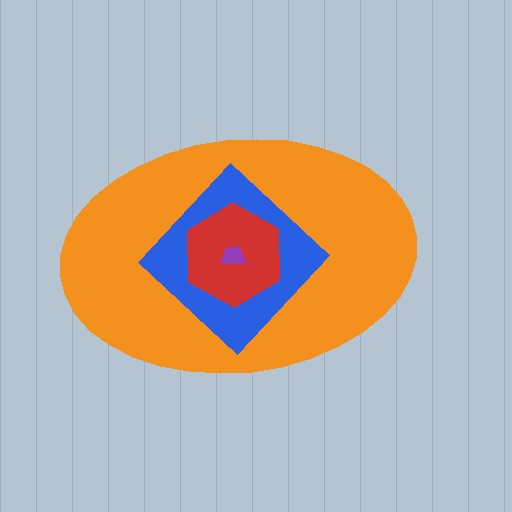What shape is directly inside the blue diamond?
The red hexagon.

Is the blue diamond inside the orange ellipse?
Yes.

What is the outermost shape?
The orange ellipse.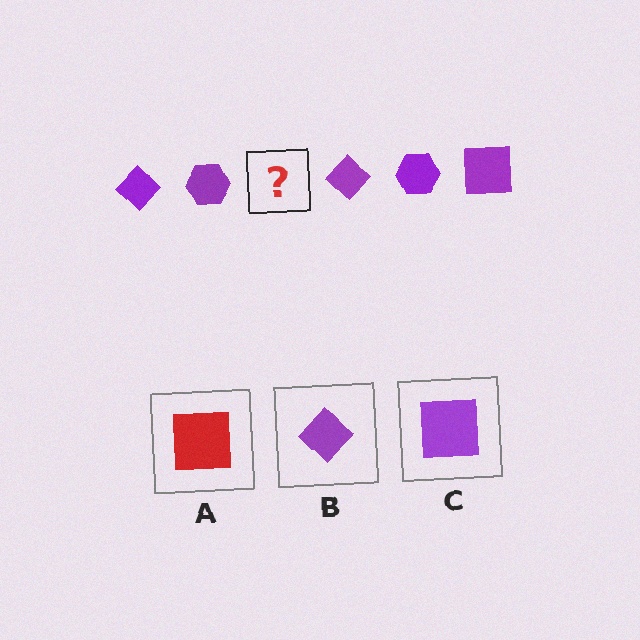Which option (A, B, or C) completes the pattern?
C.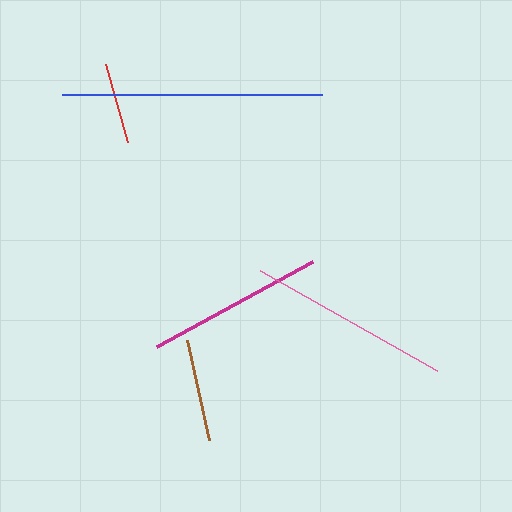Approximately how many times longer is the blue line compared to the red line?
The blue line is approximately 3.2 times the length of the red line.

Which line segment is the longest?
The blue line is the longest at approximately 261 pixels.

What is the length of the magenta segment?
The magenta segment is approximately 178 pixels long.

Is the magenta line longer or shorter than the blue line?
The blue line is longer than the magenta line.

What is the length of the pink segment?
The pink segment is approximately 203 pixels long.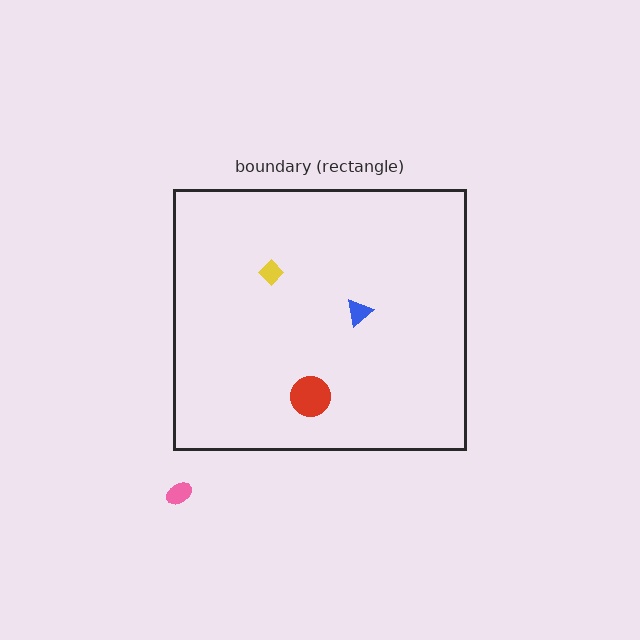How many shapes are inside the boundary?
3 inside, 1 outside.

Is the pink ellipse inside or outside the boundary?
Outside.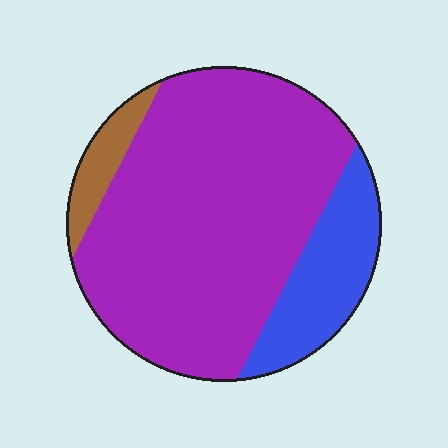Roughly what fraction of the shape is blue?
Blue takes up between a sixth and a third of the shape.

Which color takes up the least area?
Brown, at roughly 5%.